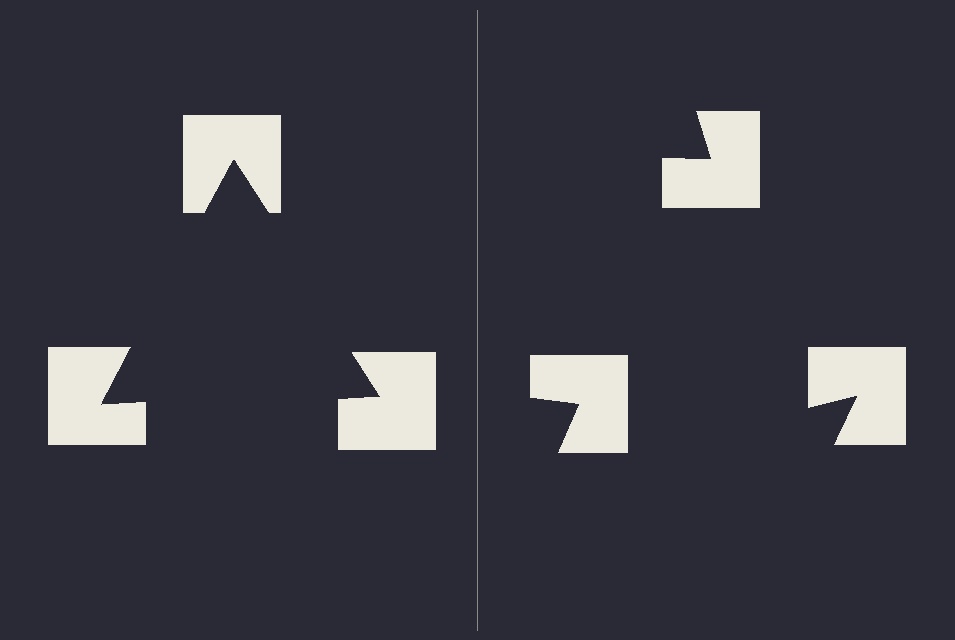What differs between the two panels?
The notched squares are positioned identically on both sides; only the wedge orientations differ. On the left they align to a triangle; on the right they are misaligned.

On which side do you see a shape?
An illusory triangle appears on the left side. On the right side the wedge cuts are rotated, so no coherent shape forms.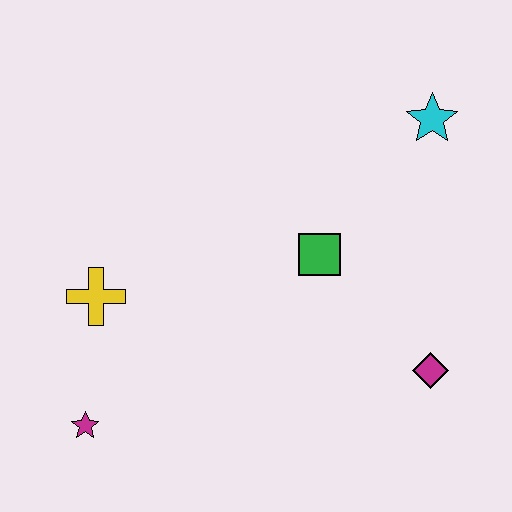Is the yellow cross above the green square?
No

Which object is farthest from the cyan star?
The magenta star is farthest from the cyan star.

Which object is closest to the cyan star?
The green square is closest to the cyan star.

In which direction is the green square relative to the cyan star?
The green square is below the cyan star.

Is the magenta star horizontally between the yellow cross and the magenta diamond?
No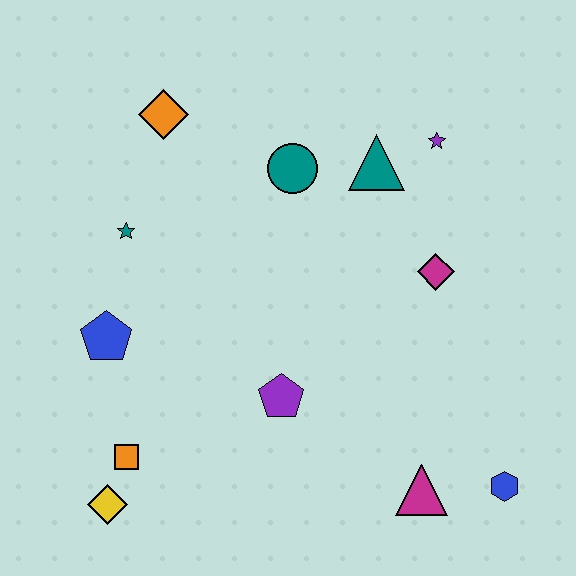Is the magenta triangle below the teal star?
Yes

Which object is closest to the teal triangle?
The purple star is closest to the teal triangle.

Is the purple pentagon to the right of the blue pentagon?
Yes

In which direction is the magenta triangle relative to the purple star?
The magenta triangle is below the purple star.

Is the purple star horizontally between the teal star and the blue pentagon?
No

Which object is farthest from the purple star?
The yellow diamond is farthest from the purple star.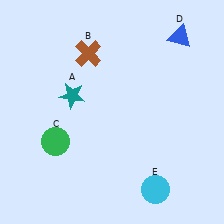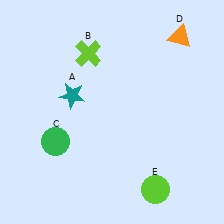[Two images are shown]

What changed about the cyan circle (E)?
In Image 1, E is cyan. In Image 2, it changed to lime.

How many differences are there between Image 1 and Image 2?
There are 3 differences between the two images.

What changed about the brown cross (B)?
In Image 1, B is brown. In Image 2, it changed to lime.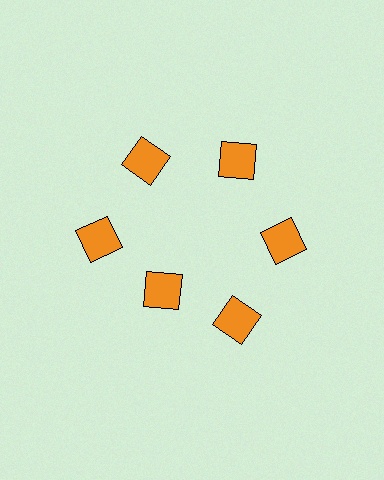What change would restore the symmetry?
The symmetry would be restored by moving it outward, back onto the ring so that all 6 squares sit at equal angles and equal distance from the center.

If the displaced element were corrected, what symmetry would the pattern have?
It would have 6-fold rotational symmetry — the pattern would map onto itself every 60 degrees.